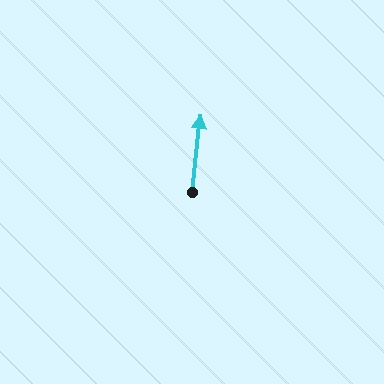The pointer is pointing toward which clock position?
Roughly 12 o'clock.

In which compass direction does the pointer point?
North.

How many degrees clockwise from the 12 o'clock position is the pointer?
Approximately 6 degrees.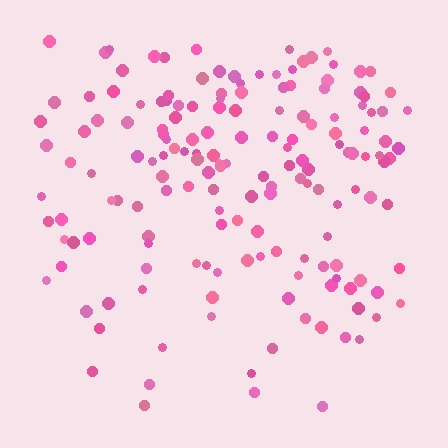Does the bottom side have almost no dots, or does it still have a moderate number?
Still a moderate number, just noticeably fewer than the top.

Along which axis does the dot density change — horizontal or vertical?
Vertical.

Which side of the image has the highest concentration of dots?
The top.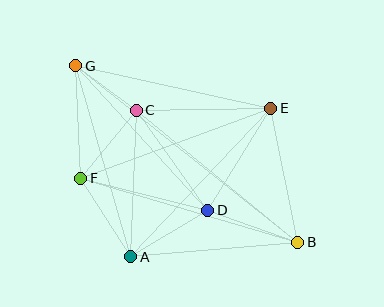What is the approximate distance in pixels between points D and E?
The distance between D and E is approximately 120 pixels.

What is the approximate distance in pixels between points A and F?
The distance between A and F is approximately 93 pixels.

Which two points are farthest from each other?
Points B and G are farthest from each other.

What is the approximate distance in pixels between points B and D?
The distance between B and D is approximately 96 pixels.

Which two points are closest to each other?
Points C and G are closest to each other.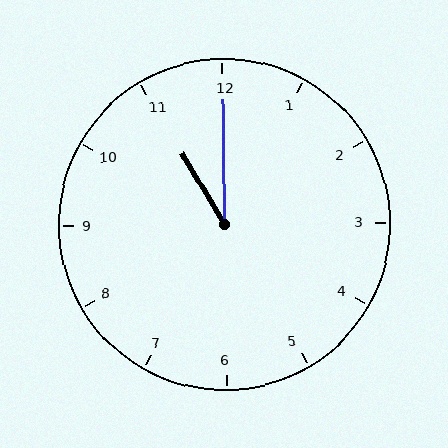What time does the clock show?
11:00.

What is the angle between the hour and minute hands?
Approximately 30 degrees.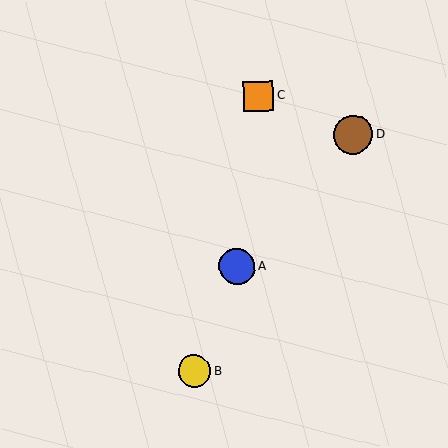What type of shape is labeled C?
Shape C is an orange square.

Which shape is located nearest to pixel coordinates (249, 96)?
The orange square (labeled C) at (259, 96) is nearest to that location.